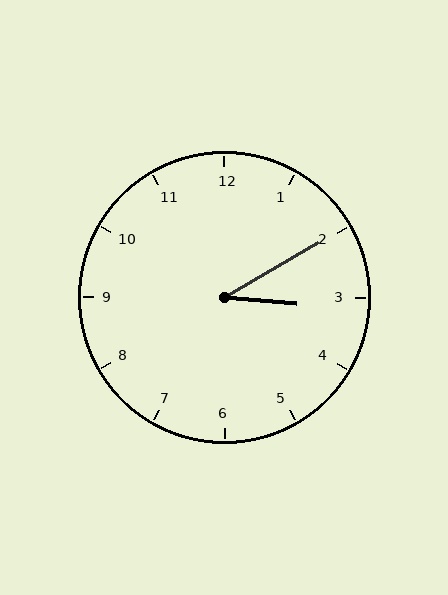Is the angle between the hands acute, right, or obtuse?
It is acute.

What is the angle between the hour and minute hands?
Approximately 35 degrees.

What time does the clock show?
3:10.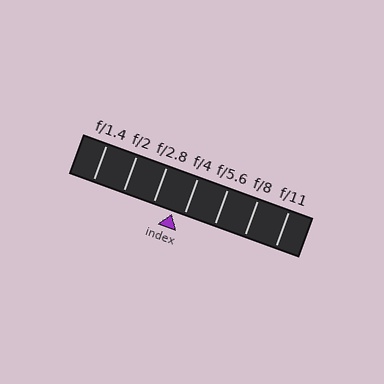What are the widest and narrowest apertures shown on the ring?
The widest aperture shown is f/1.4 and the narrowest is f/11.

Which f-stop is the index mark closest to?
The index mark is closest to f/4.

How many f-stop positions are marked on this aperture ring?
There are 7 f-stop positions marked.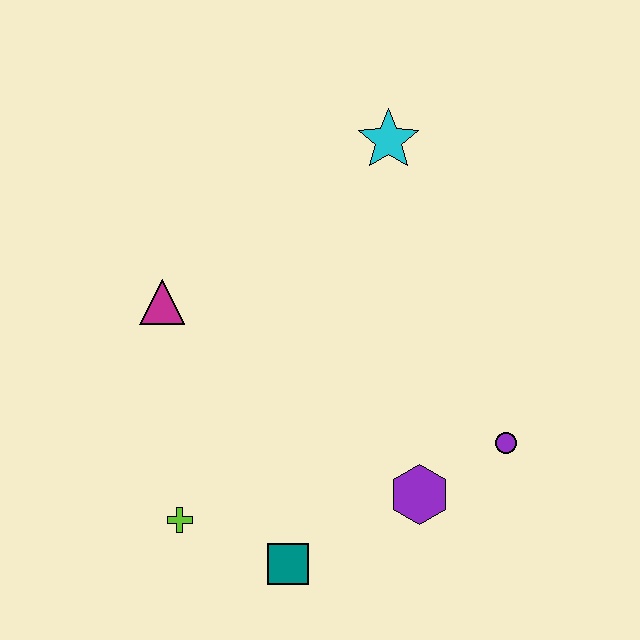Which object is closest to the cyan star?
The magenta triangle is closest to the cyan star.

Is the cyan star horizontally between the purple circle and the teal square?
Yes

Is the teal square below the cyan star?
Yes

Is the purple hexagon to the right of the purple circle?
No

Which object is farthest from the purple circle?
The magenta triangle is farthest from the purple circle.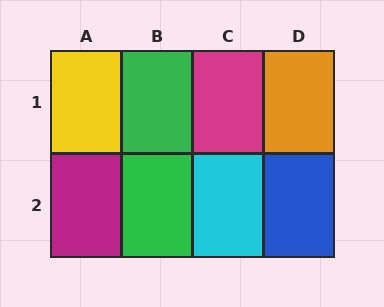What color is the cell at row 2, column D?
Blue.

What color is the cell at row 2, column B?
Green.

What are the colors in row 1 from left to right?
Yellow, green, magenta, orange.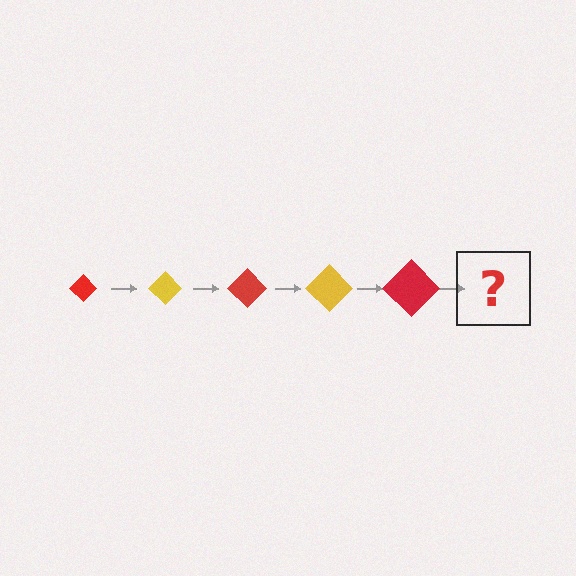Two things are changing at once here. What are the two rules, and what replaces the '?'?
The two rules are that the diamond grows larger each step and the color cycles through red and yellow. The '?' should be a yellow diamond, larger than the previous one.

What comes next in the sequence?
The next element should be a yellow diamond, larger than the previous one.